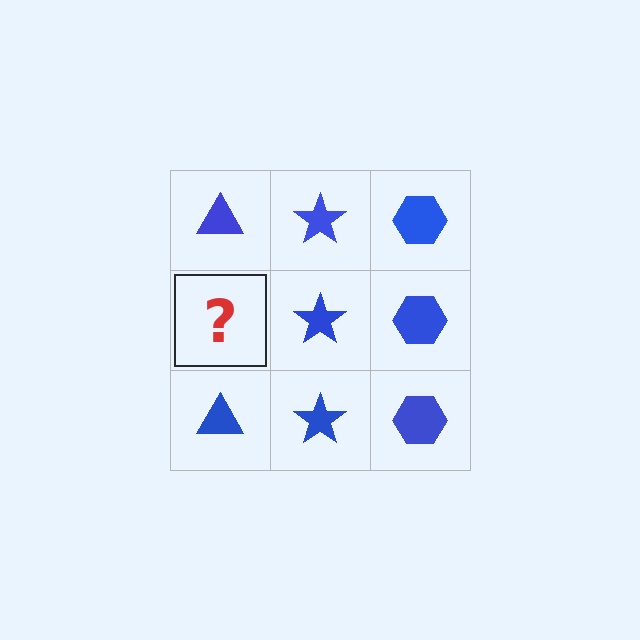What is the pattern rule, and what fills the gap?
The rule is that each column has a consistent shape. The gap should be filled with a blue triangle.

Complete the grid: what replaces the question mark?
The question mark should be replaced with a blue triangle.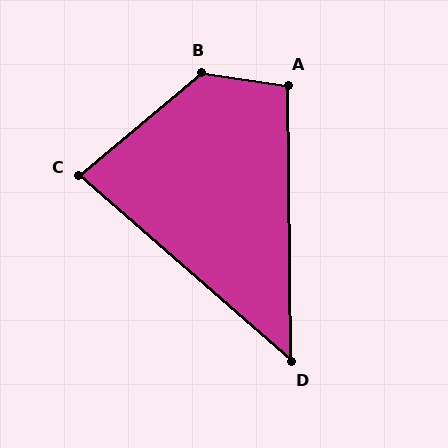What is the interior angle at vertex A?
Approximately 99 degrees (obtuse).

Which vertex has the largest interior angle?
B, at approximately 132 degrees.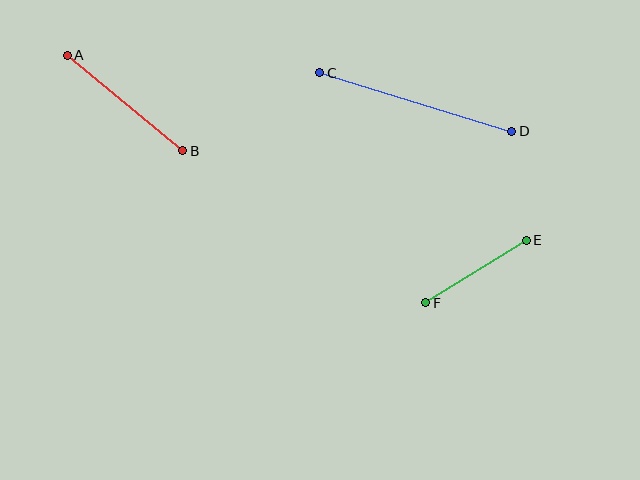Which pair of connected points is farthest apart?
Points C and D are farthest apart.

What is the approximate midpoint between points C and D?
The midpoint is at approximately (416, 102) pixels.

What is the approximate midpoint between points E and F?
The midpoint is at approximately (476, 271) pixels.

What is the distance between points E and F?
The distance is approximately 119 pixels.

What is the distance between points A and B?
The distance is approximately 150 pixels.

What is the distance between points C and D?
The distance is approximately 201 pixels.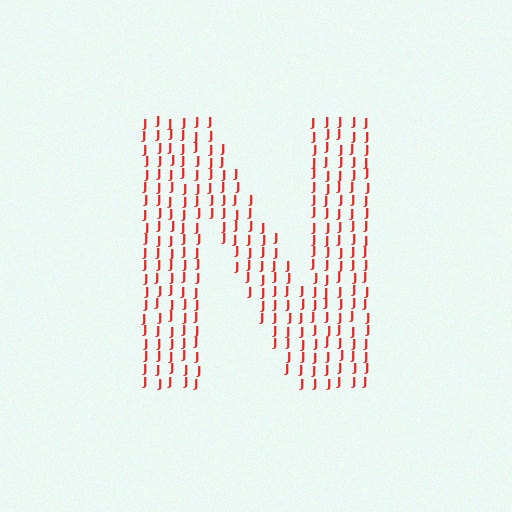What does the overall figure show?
The overall figure shows the letter N.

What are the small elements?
The small elements are letter J's.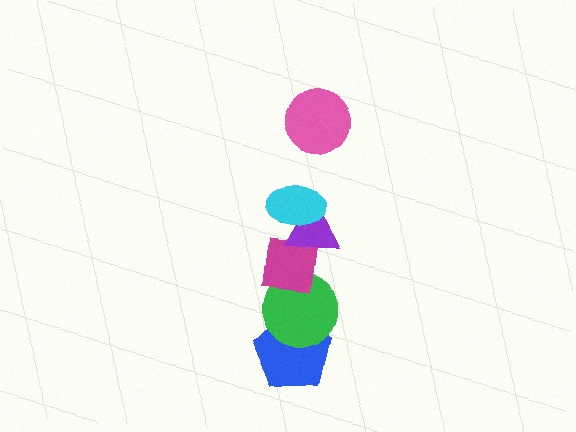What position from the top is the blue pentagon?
The blue pentagon is 6th from the top.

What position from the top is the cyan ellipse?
The cyan ellipse is 2nd from the top.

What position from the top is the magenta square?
The magenta square is 4th from the top.